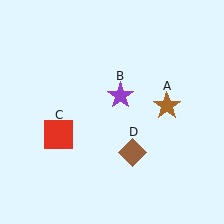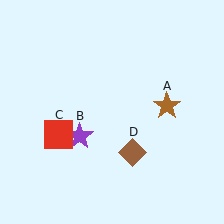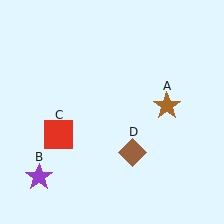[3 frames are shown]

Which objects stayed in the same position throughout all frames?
Brown star (object A) and red square (object C) and brown diamond (object D) remained stationary.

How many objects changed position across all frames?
1 object changed position: purple star (object B).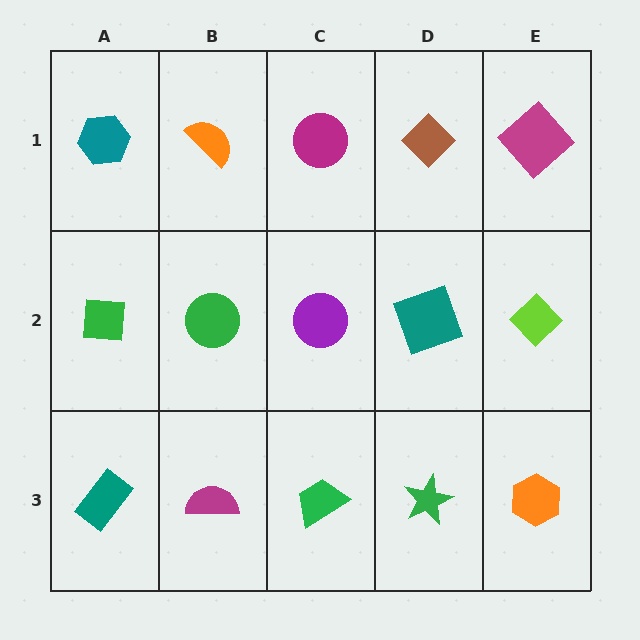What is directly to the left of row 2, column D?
A purple circle.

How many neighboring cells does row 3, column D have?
3.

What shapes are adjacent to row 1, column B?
A green circle (row 2, column B), a teal hexagon (row 1, column A), a magenta circle (row 1, column C).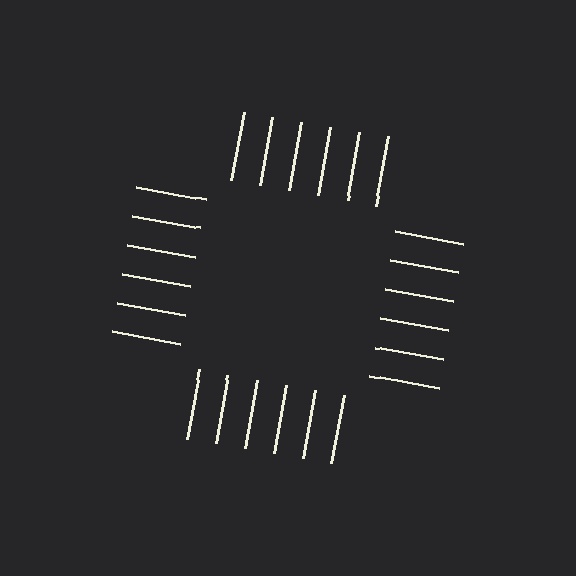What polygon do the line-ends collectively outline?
An illusory square — the line segments terminate on its edges but no continuous stroke is drawn.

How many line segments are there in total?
24 — 6 along each of the 4 edges.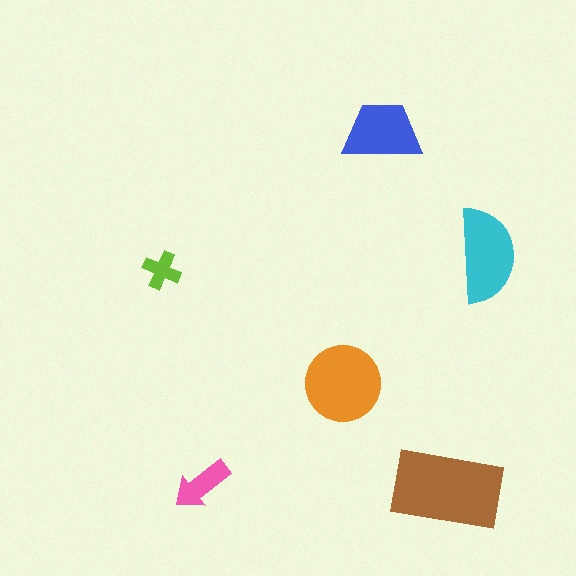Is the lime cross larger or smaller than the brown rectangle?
Smaller.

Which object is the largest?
The brown rectangle.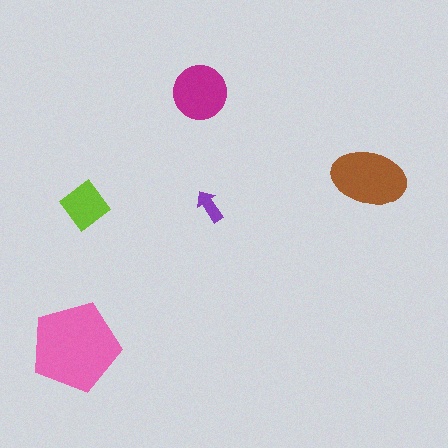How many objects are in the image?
There are 5 objects in the image.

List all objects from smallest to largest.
The purple arrow, the lime diamond, the magenta circle, the brown ellipse, the pink pentagon.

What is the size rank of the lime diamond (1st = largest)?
4th.